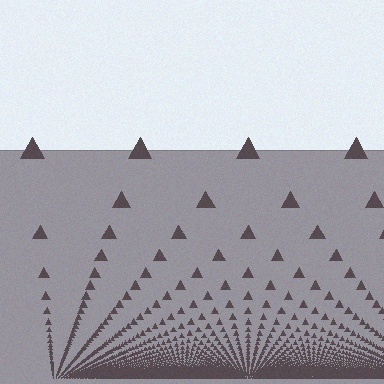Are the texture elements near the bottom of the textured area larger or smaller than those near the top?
Smaller. The gradient is inverted — elements near the bottom are smaller and denser.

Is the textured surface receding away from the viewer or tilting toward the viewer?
The surface appears to tilt toward the viewer. Texture elements get larger and sparser toward the top.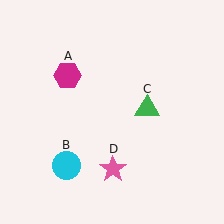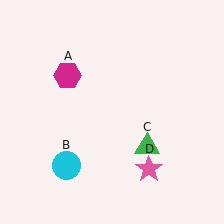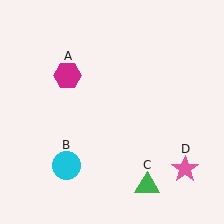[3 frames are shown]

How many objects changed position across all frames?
2 objects changed position: green triangle (object C), pink star (object D).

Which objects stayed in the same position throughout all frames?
Magenta hexagon (object A) and cyan circle (object B) remained stationary.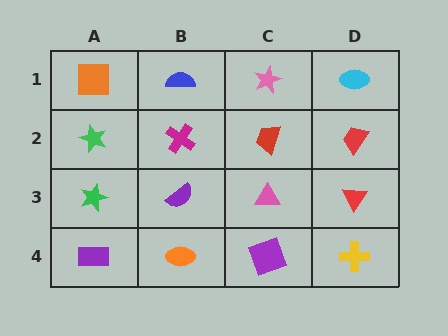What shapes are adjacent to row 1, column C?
A red trapezoid (row 2, column C), a blue semicircle (row 1, column B), a cyan ellipse (row 1, column D).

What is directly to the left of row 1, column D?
A pink star.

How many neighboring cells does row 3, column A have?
3.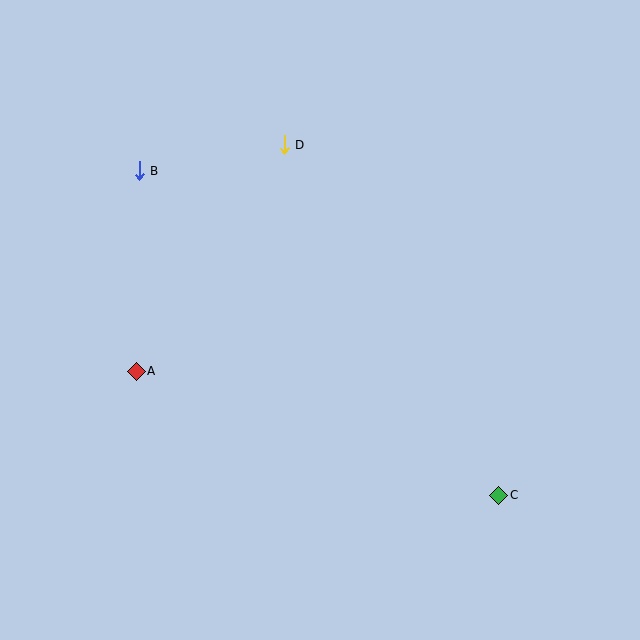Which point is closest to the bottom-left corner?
Point A is closest to the bottom-left corner.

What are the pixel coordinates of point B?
Point B is at (139, 170).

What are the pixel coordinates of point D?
Point D is at (285, 145).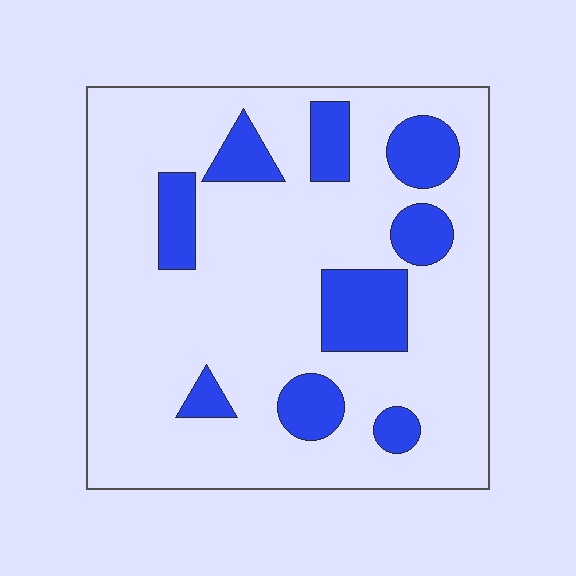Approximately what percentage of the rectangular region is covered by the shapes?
Approximately 20%.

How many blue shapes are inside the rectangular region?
9.